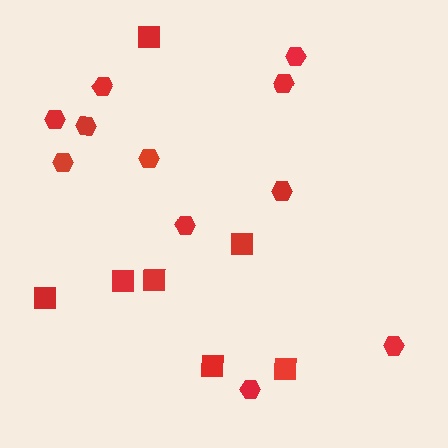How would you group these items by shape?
There are 2 groups: one group of hexagons (11) and one group of squares (7).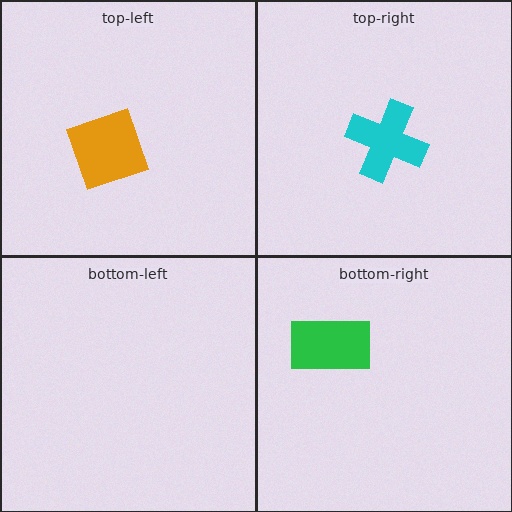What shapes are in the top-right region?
The cyan cross.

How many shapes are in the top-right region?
1.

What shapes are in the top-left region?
The orange square.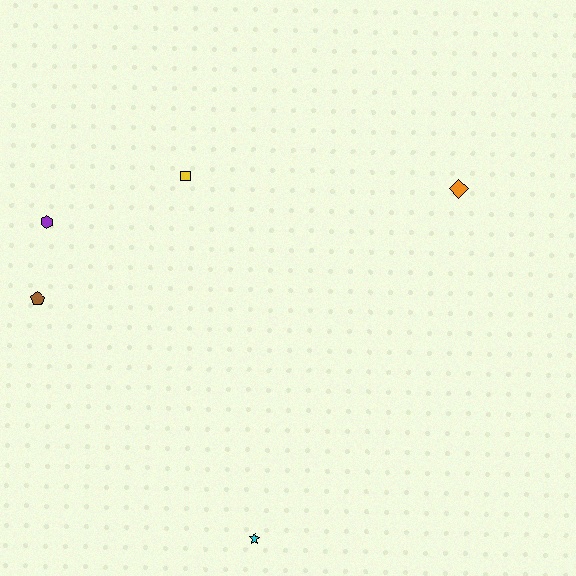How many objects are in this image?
There are 5 objects.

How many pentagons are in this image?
There is 1 pentagon.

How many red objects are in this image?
There are no red objects.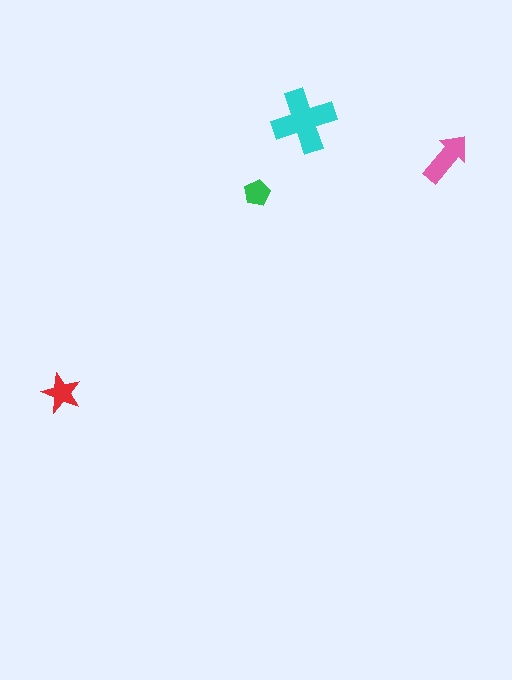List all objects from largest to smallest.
The cyan cross, the pink arrow, the red star, the green pentagon.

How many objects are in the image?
There are 4 objects in the image.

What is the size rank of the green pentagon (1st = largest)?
4th.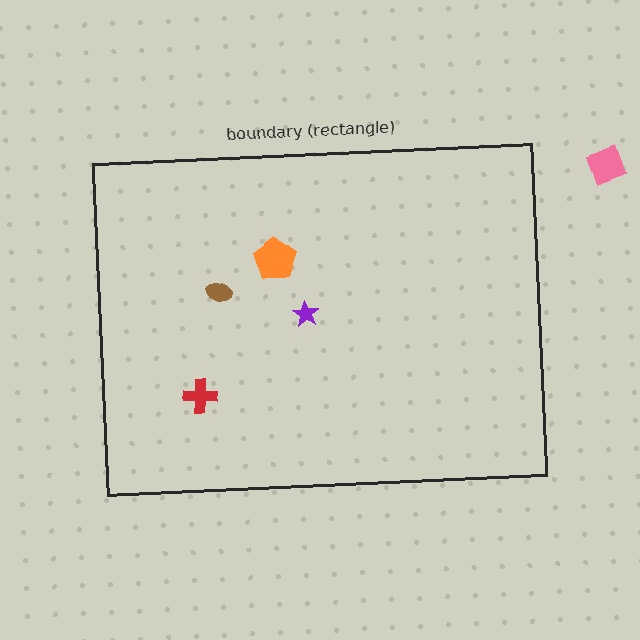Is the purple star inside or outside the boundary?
Inside.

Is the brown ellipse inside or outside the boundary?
Inside.